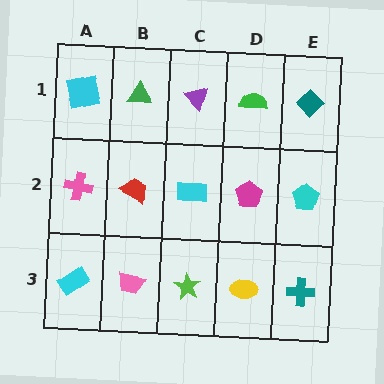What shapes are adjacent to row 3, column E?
A cyan pentagon (row 2, column E), a yellow ellipse (row 3, column D).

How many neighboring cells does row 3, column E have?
2.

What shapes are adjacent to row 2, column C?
A purple triangle (row 1, column C), a lime star (row 3, column C), a red trapezoid (row 2, column B), a magenta pentagon (row 2, column D).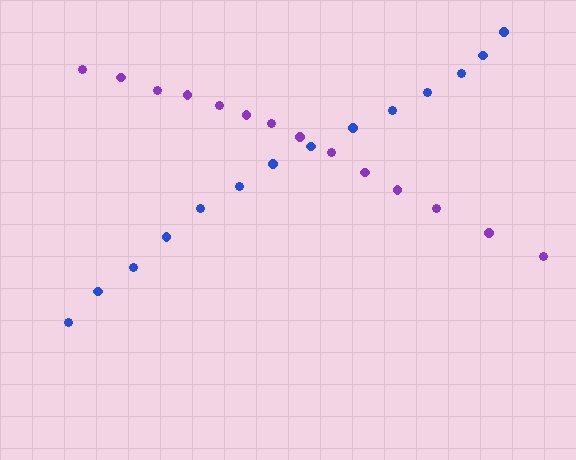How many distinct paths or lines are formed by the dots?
There are 2 distinct paths.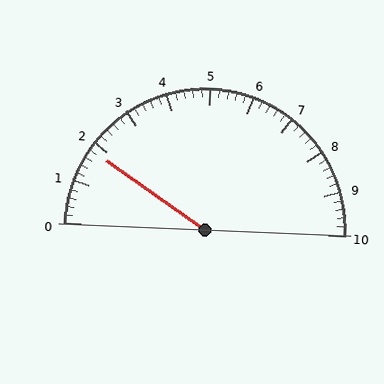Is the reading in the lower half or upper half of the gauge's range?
The reading is in the lower half of the range (0 to 10).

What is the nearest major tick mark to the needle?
The nearest major tick mark is 2.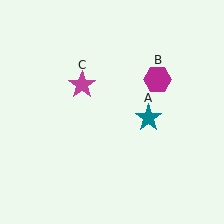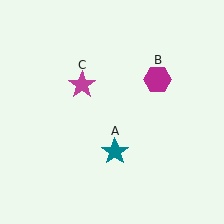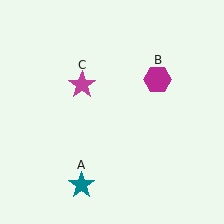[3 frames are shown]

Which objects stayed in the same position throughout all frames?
Magenta hexagon (object B) and magenta star (object C) remained stationary.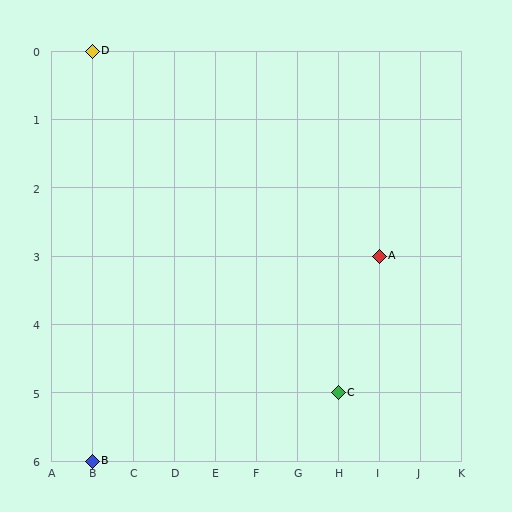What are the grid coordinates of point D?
Point D is at grid coordinates (B, 0).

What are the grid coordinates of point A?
Point A is at grid coordinates (I, 3).